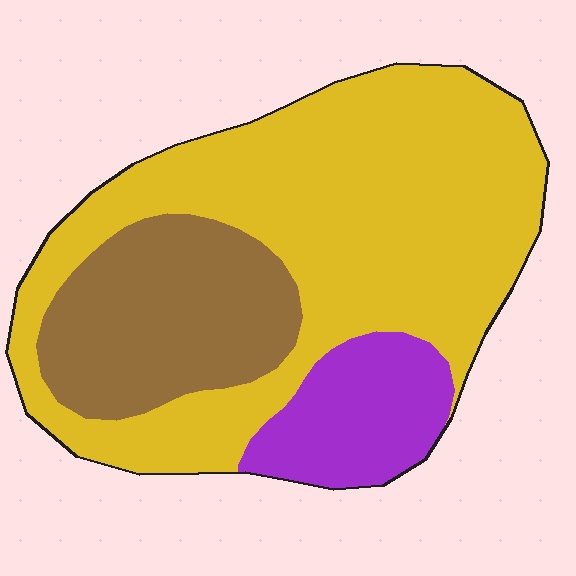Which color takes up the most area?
Yellow, at roughly 60%.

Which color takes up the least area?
Purple, at roughly 15%.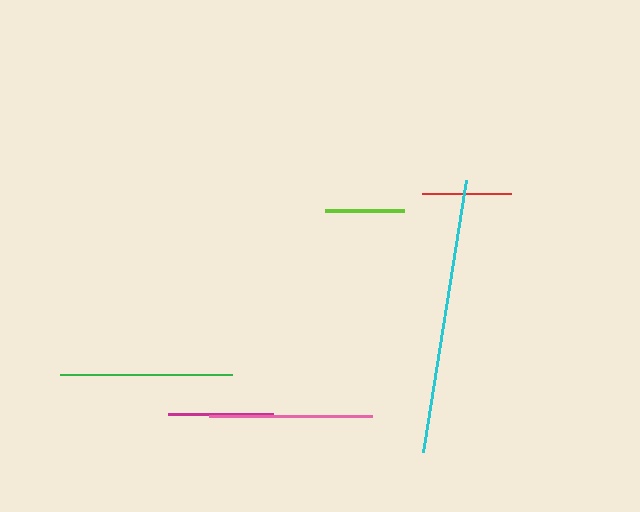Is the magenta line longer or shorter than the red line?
The magenta line is longer than the red line.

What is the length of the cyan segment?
The cyan segment is approximately 275 pixels long.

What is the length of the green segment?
The green segment is approximately 172 pixels long.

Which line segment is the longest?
The cyan line is the longest at approximately 275 pixels.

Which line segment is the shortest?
The lime line is the shortest at approximately 79 pixels.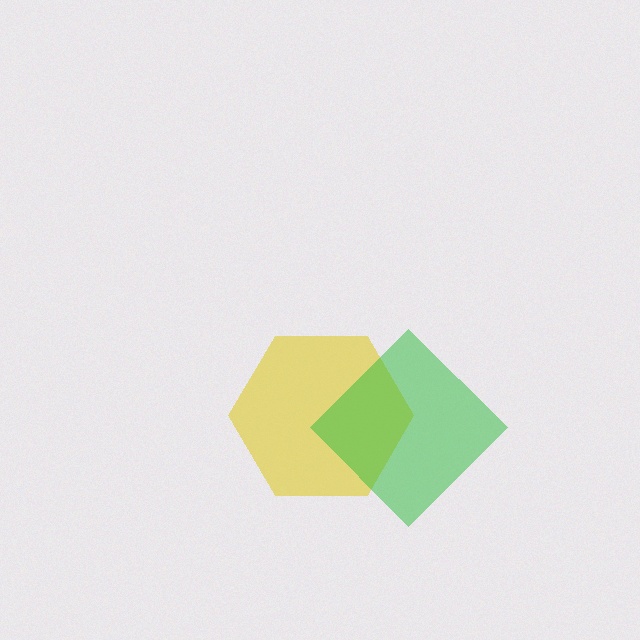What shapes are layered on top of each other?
The layered shapes are: a yellow hexagon, a green diamond.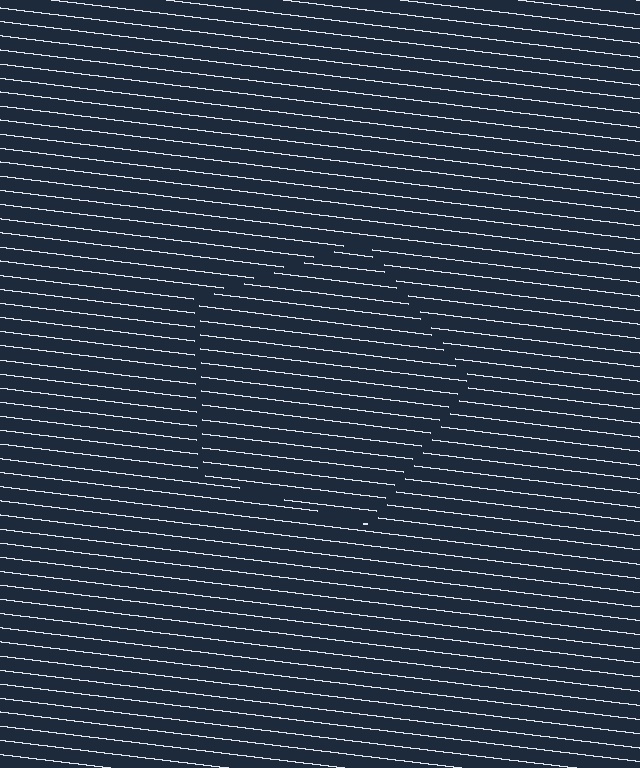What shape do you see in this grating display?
An illusory pentagon. The interior of the shape contains the same grating, shifted by half a period — the contour is defined by the phase discontinuity where line-ends from the inner and outer gratings abut.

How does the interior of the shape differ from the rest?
The interior of the shape contains the same grating, shifted by half a period — the contour is defined by the phase discontinuity where line-ends from the inner and outer gratings abut.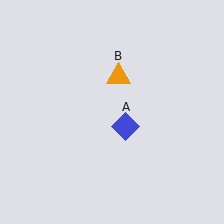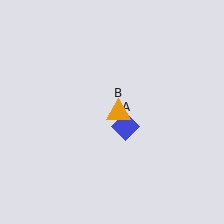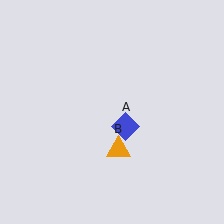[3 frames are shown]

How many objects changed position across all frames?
1 object changed position: orange triangle (object B).